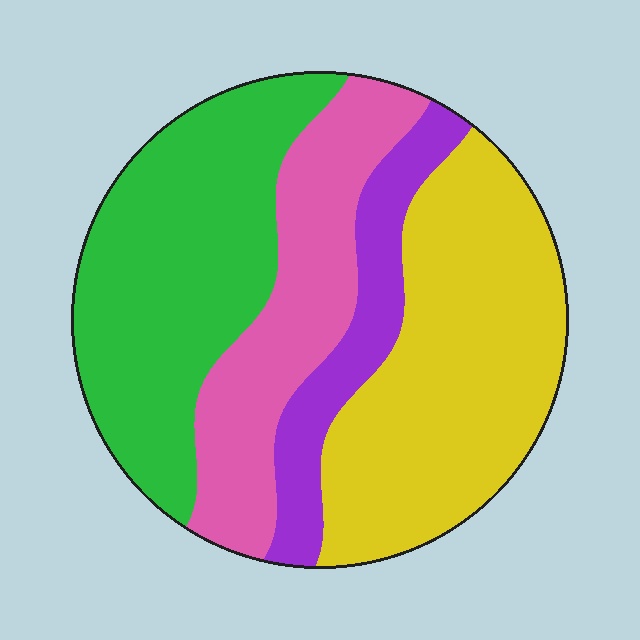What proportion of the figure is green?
Green takes up between a sixth and a third of the figure.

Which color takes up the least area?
Purple, at roughly 10%.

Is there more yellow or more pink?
Yellow.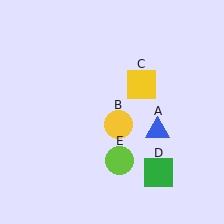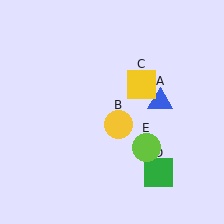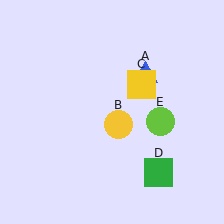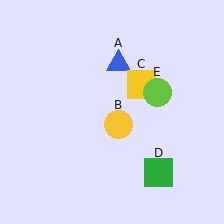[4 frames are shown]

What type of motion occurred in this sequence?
The blue triangle (object A), lime circle (object E) rotated counterclockwise around the center of the scene.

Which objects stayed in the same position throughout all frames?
Yellow circle (object B) and yellow square (object C) and green square (object D) remained stationary.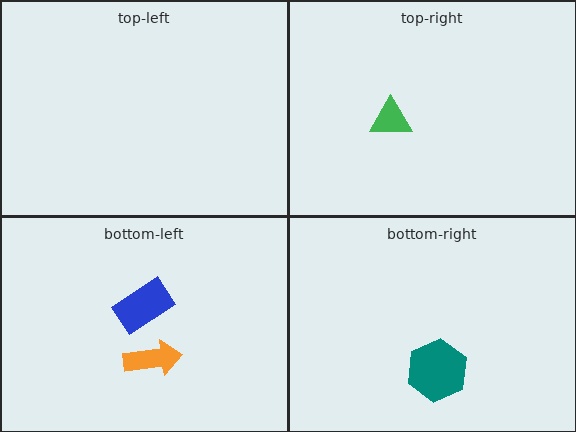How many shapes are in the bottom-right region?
1.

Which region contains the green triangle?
The top-right region.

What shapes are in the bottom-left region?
The blue rectangle, the orange arrow.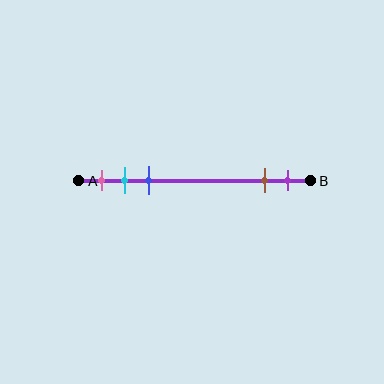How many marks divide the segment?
There are 5 marks dividing the segment.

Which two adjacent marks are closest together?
The cyan and blue marks are the closest adjacent pair.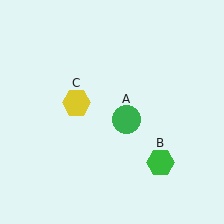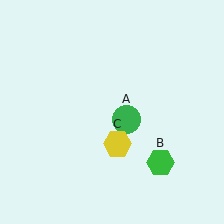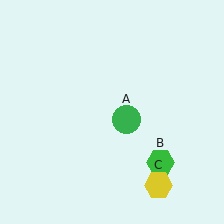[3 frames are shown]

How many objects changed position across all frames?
1 object changed position: yellow hexagon (object C).